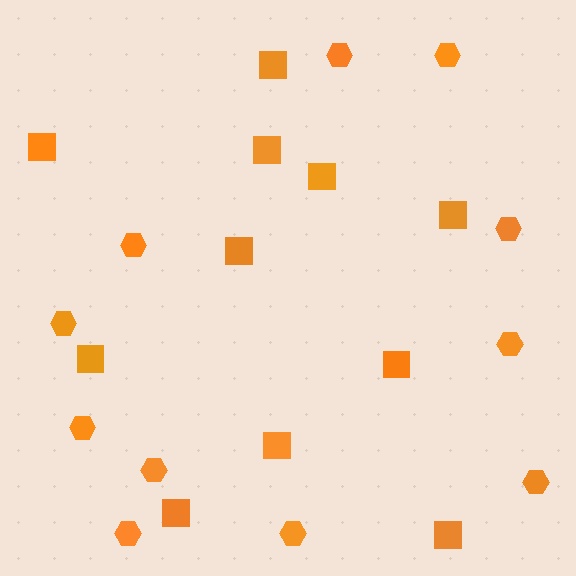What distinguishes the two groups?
There are 2 groups: one group of squares (11) and one group of hexagons (11).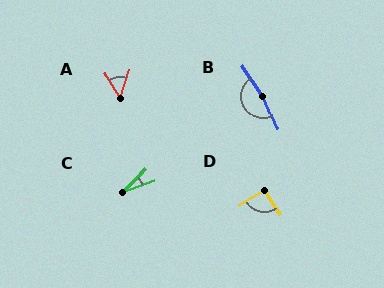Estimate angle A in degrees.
Approximately 49 degrees.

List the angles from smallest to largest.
C (24°), A (49°), D (92°), B (169°).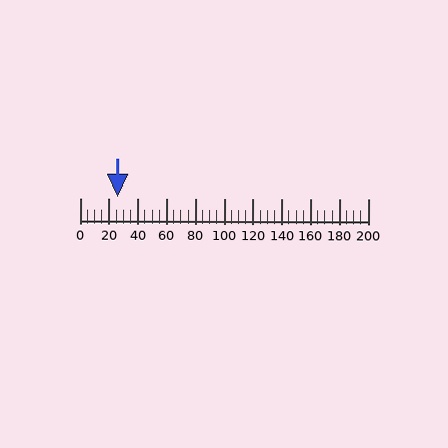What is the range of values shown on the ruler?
The ruler shows values from 0 to 200.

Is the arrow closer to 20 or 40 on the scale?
The arrow is closer to 20.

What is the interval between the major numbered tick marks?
The major tick marks are spaced 20 units apart.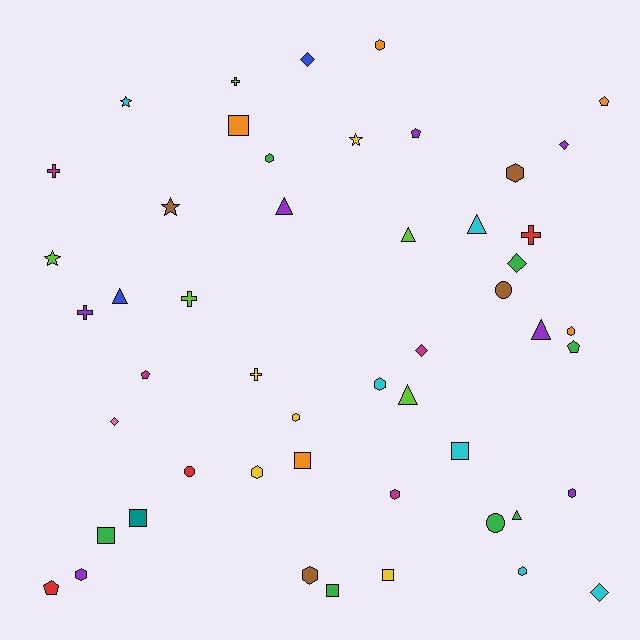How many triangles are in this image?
There are 7 triangles.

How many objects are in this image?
There are 50 objects.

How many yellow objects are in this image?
There are 5 yellow objects.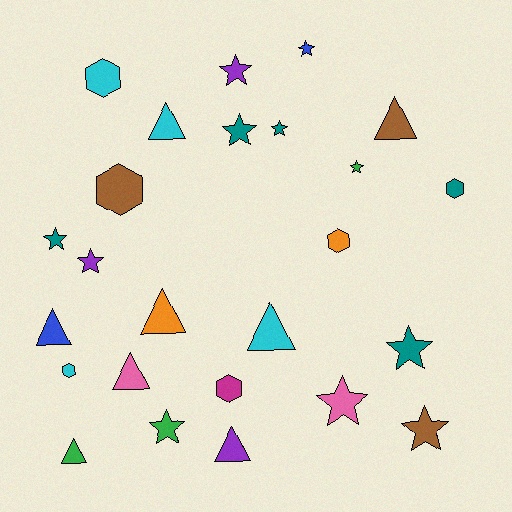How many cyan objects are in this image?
There are 4 cyan objects.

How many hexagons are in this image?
There are 6 hexagons.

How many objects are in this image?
There are 25 objects.